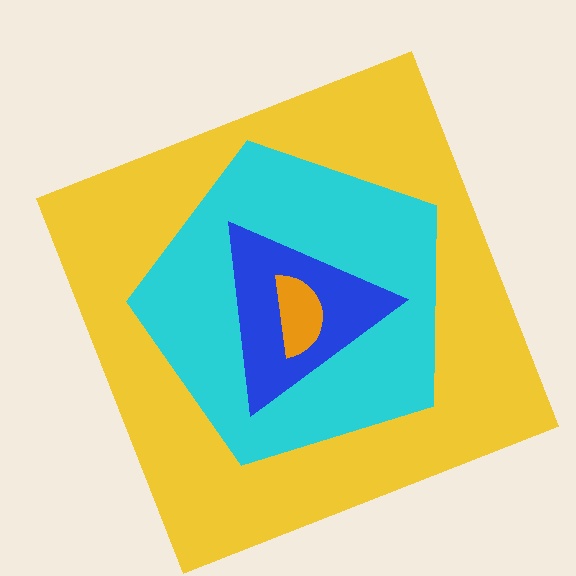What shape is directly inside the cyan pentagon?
The blue triangle.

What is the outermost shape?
The yellow square.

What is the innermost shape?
The orange semicircle.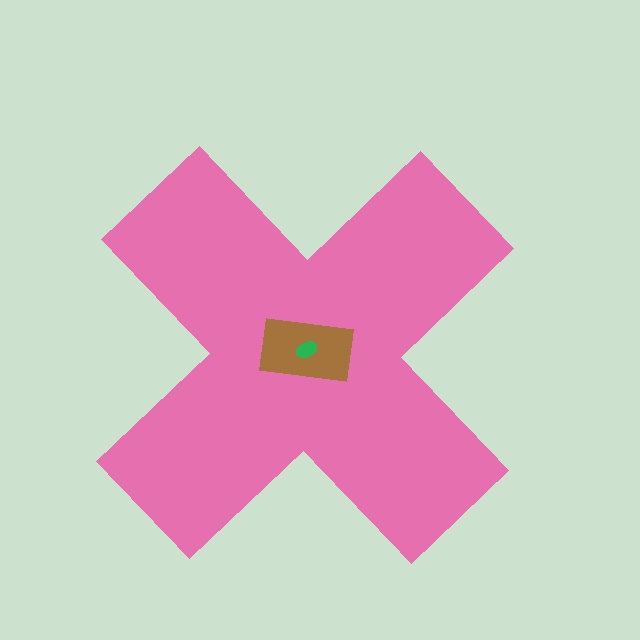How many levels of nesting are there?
3.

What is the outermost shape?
The pink cross.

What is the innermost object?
The green ellipse.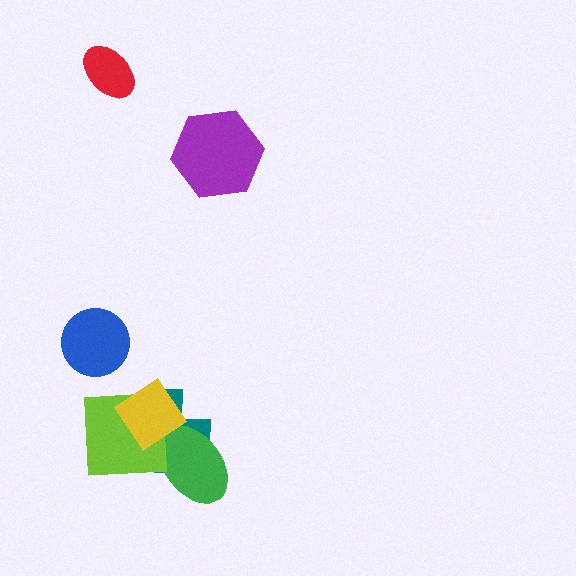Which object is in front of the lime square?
The yellow diamond is in front of the lime square.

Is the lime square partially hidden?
Yes, it is partially covered by another shape.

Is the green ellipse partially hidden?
Yes, it is partially covered by another shape.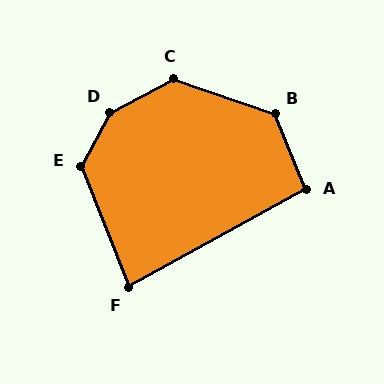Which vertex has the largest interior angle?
D, at approximately 146 degrees.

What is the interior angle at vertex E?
Approximately 130 degrees (obtuse).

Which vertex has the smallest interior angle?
F, at approximately 83 degrees.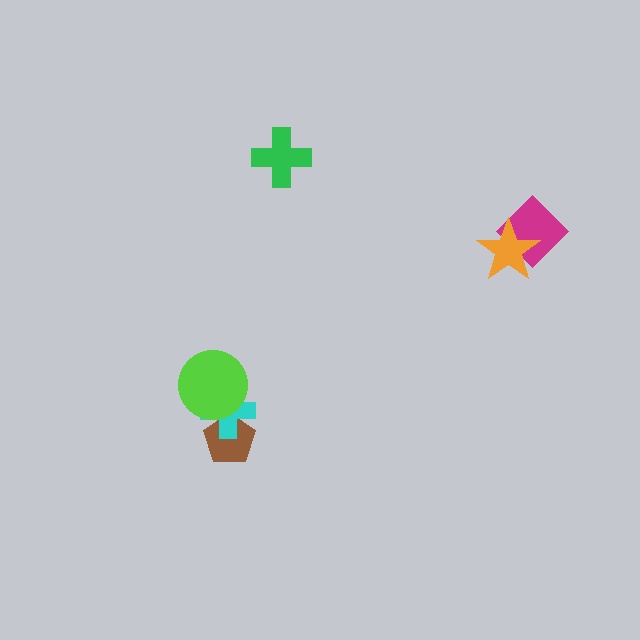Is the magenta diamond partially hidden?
Yes, it is partially covered by another shape.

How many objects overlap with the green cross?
0 objects overlap with the green cross.